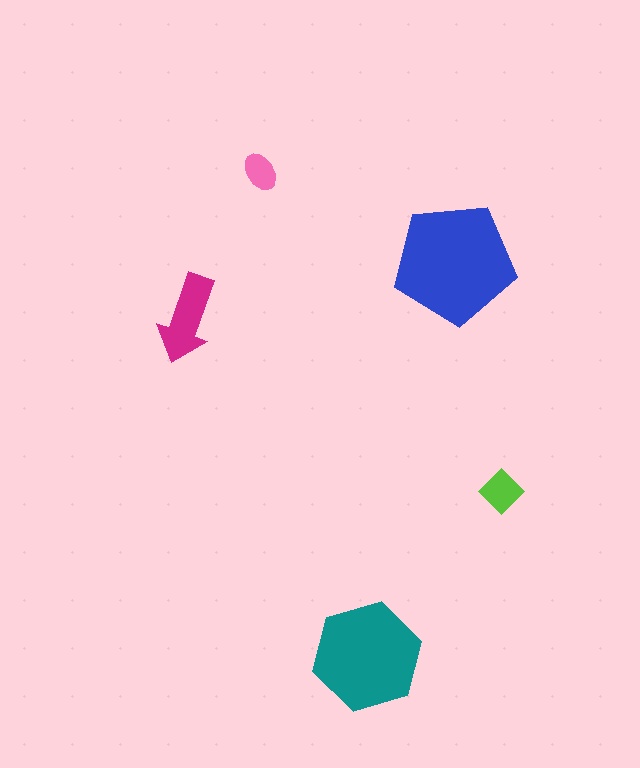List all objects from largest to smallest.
The blue pentagon, the teal hexagon, the magenta arrow, the lime diamond, the pink ellipse.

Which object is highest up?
The pink ellipse is topmost.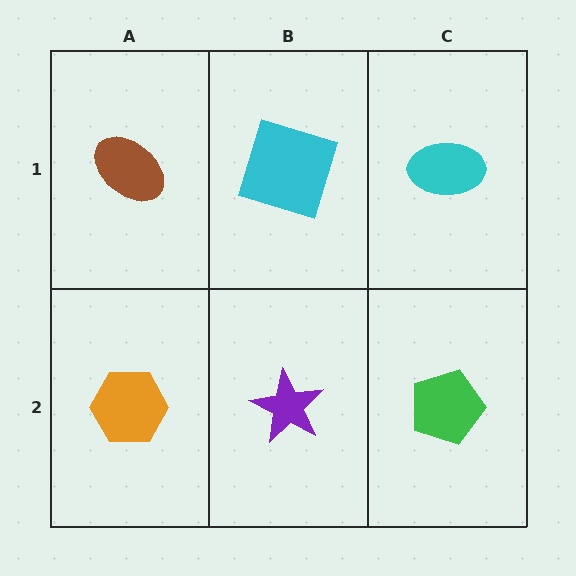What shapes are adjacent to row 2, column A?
A brown ellipse (row 1, column A), a purple star (row 2, column B).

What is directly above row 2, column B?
A cyan square.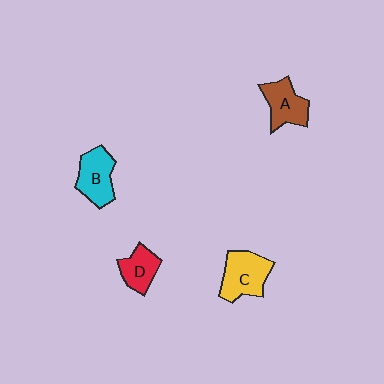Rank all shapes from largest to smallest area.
From largest to smallest: C (yellow), B (cyan), A (brown), D (red).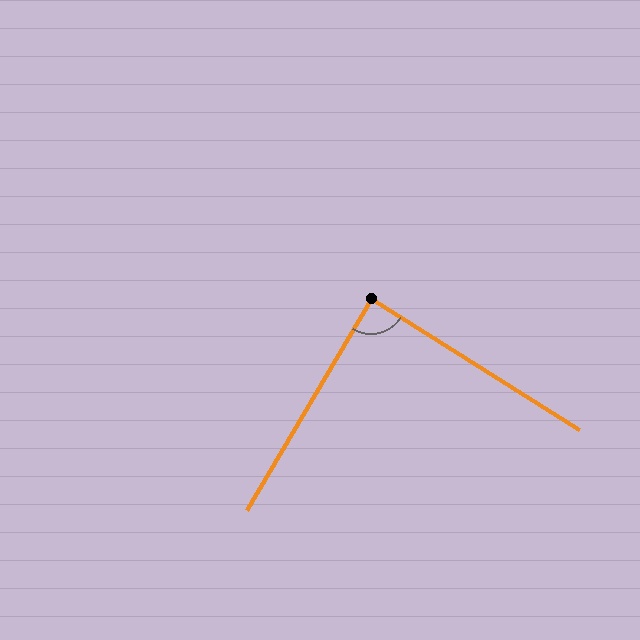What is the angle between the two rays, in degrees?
Approximately 88 degrees.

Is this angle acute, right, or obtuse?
It is approximately a right angle.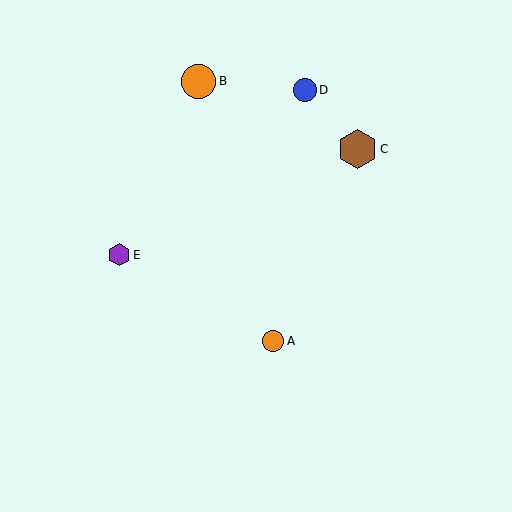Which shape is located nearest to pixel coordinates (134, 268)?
The purple hexagon (labeled E) at (119, 255) is nearest to that location.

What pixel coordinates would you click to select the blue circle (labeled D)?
Click at (305, 90) to select the blue circle D.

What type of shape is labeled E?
Shape E is a purple hexagon.